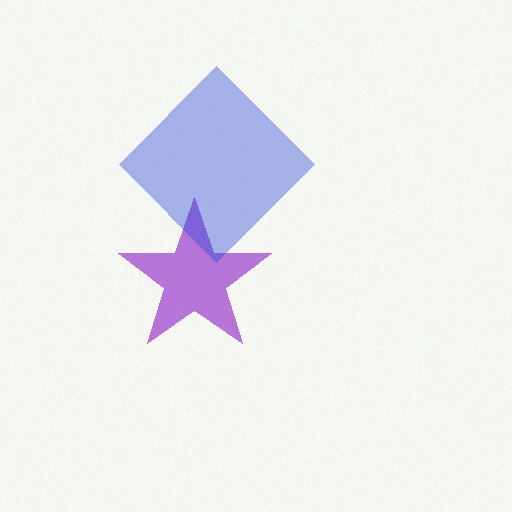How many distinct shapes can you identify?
There are 2 distinct shapes: a purple star, a blue diamond.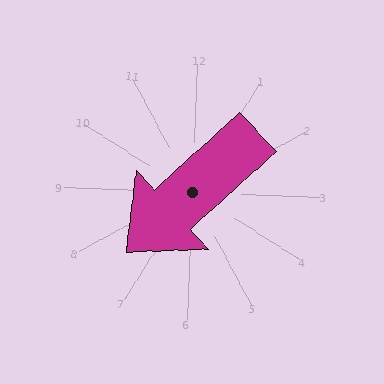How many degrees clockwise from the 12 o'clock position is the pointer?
Approximately 226 degrees.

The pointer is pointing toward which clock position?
Roughly 8 o'clock.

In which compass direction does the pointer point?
Southwest.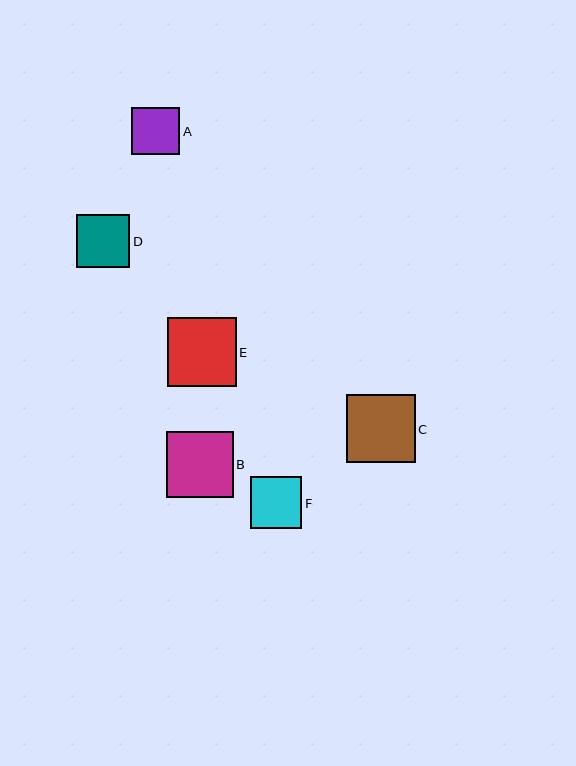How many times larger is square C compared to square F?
Square C is approximately 1.3 times the size of square F.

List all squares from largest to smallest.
From largest to smallest: E, C, B, D, F, A.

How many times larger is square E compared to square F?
Square E is approximately 1.3 times the size of square F.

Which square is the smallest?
Square A is the smallest with a size of approximately 48 pixels.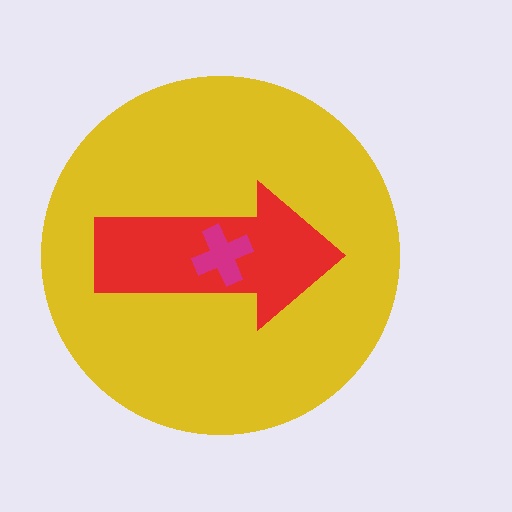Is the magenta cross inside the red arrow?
Yes.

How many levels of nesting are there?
3.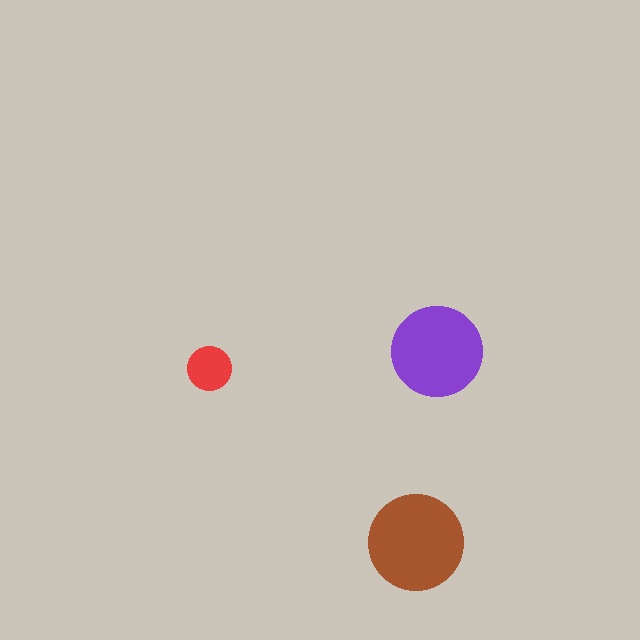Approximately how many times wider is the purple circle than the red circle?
About 2 times wider.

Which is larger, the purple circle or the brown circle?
The brown one.